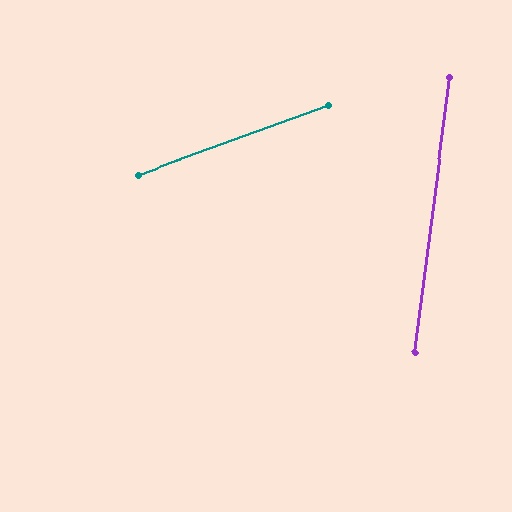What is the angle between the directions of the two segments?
Approximately 63 degrees.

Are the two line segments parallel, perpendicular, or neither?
Neither parallel nor perpendicular — they differ by about 63°.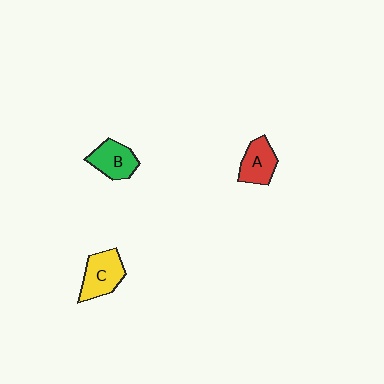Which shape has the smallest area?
Shape A (red).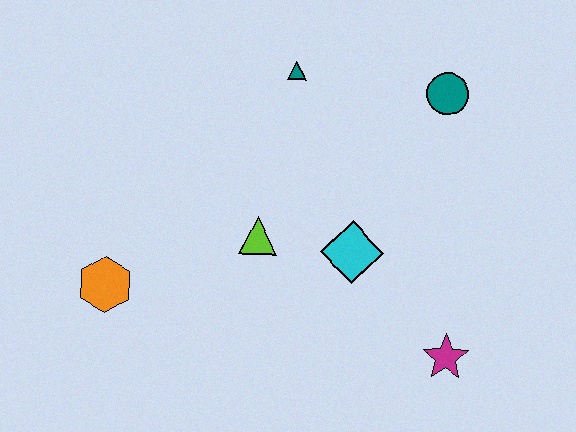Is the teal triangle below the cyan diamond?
No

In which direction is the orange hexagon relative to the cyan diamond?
The orange hexagon is to the left of the cyan diamond.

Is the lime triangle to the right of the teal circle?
No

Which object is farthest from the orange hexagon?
The teal circle is farthest from the orange hexagon.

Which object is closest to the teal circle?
The teal triangle is closest to the teal circle.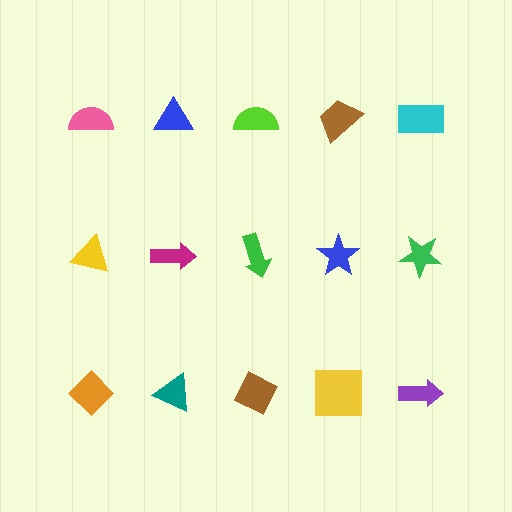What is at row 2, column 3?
A green arrow.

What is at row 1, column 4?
A brown trapezoid.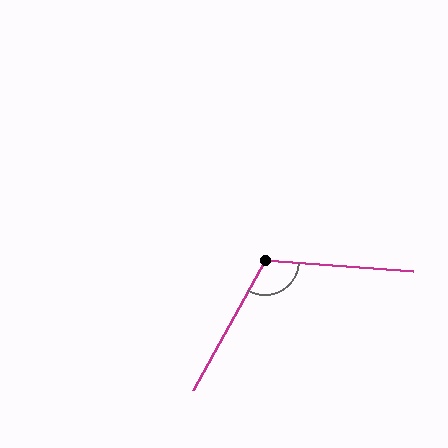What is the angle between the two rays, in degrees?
Approximately 114 degrees.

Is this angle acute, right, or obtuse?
It is obtuse.